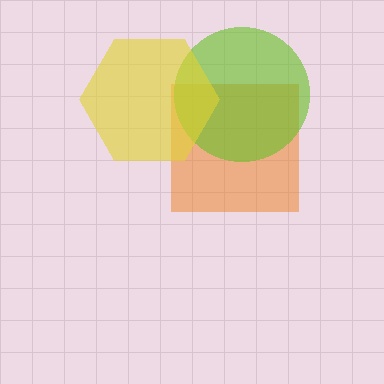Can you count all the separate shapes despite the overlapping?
Yes, there are 3 separate shapes.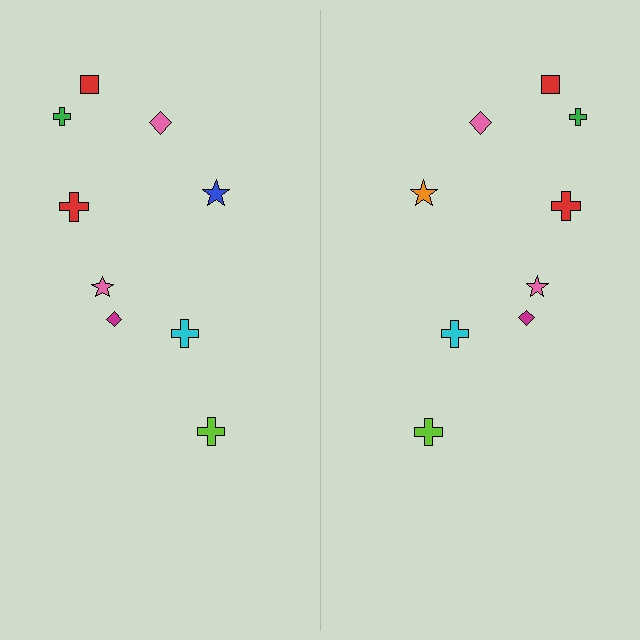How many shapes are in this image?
There are 18 shapes in this image.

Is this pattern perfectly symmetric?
No, the pattern is not perfectly symmetric. The orange star on the right side breaks the symmetry — its mirror counterpart is blue.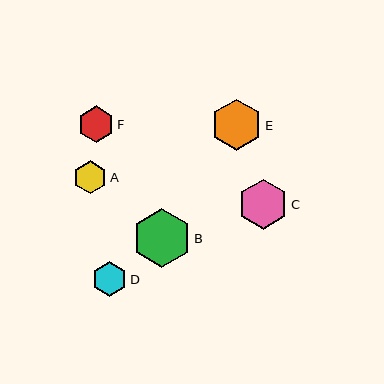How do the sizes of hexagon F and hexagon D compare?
Hexagon F and hexagon D are approximately the same size.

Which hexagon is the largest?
Hexagon B is the largest with a size of approximately 59 pixels.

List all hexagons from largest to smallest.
From largest to smallest: B, E, C, F, D, A.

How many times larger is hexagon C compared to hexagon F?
Hexagon C is approximately 1.4 times the size of hexagon F.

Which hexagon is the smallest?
Hexagon A is the smallest with a size of approximately 33 pixels.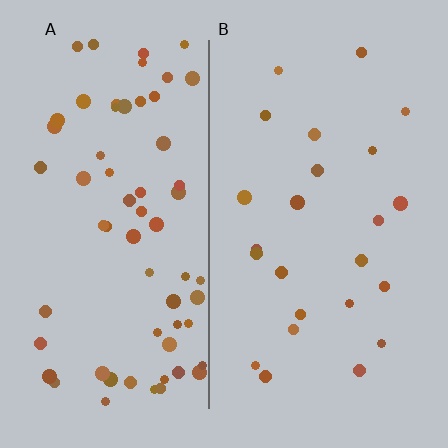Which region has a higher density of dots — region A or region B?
A (the left).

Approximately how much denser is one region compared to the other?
Approximately 2.7× — region A over region B.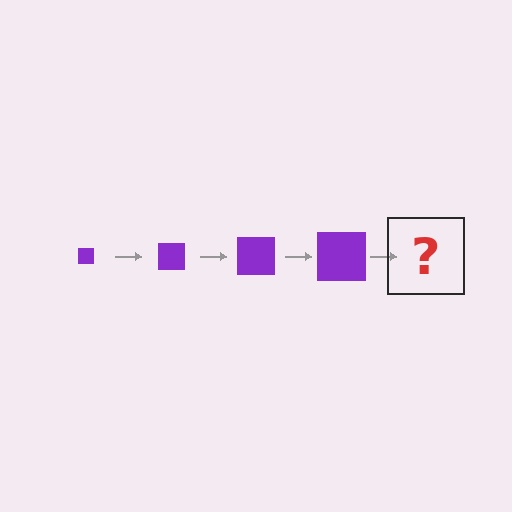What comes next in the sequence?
The next element should be a purple square, larger than the previous one.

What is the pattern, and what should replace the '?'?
The pattern is that the square gets progressively larger each step. The '?' should be a purple square, larger than the previous one.